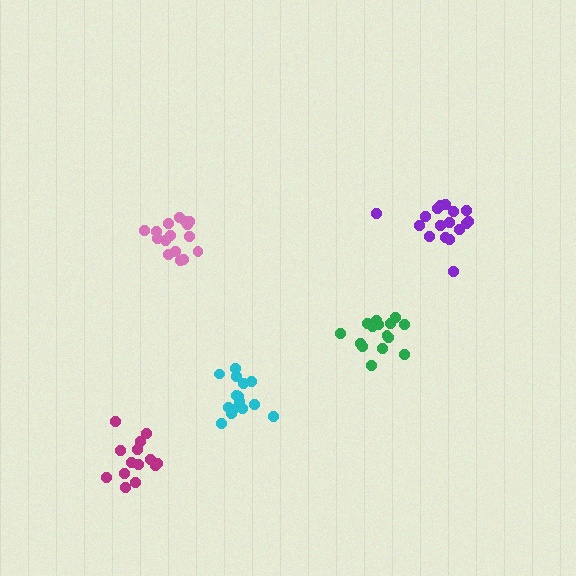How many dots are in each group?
Group 1: 14 dots, Group 2: 17 dots, Group 3: 16 dots, Group 4: 15 dots, Group 5: 15 dots (77 total).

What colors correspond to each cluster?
The clusters are colored: magenta, purple, pink, green, cyan.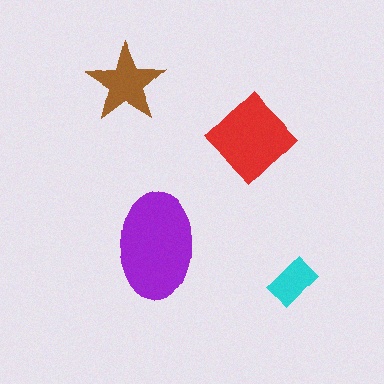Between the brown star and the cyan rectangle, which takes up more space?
The brown star.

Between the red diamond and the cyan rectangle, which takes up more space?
The red diamond.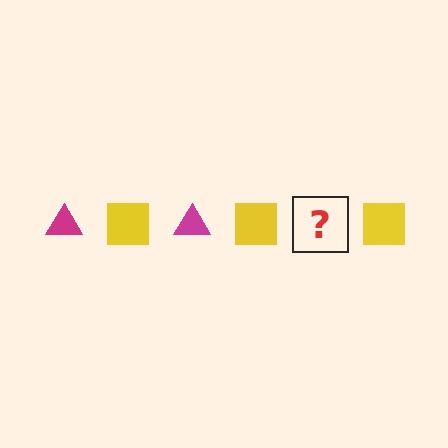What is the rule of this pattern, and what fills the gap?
The rule is that the pattern alternates between magenta triangle and yellow square. The gap should be filled with a magenta triangle.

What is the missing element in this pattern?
The missing element is a magenta triangle.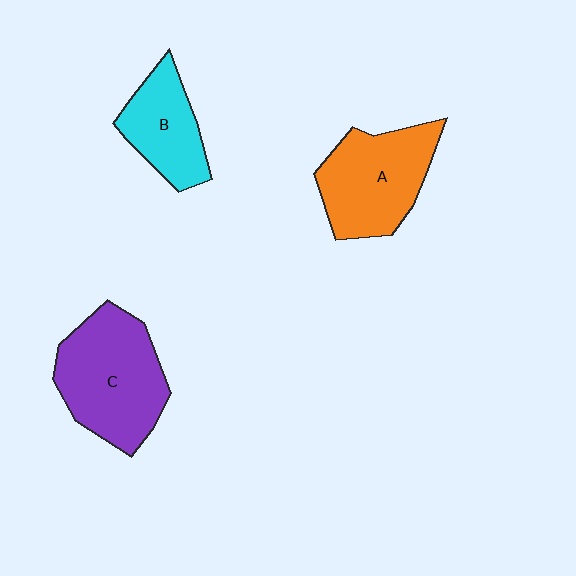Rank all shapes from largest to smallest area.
From largest to smallest: C (purple), A (orange), B (cyan).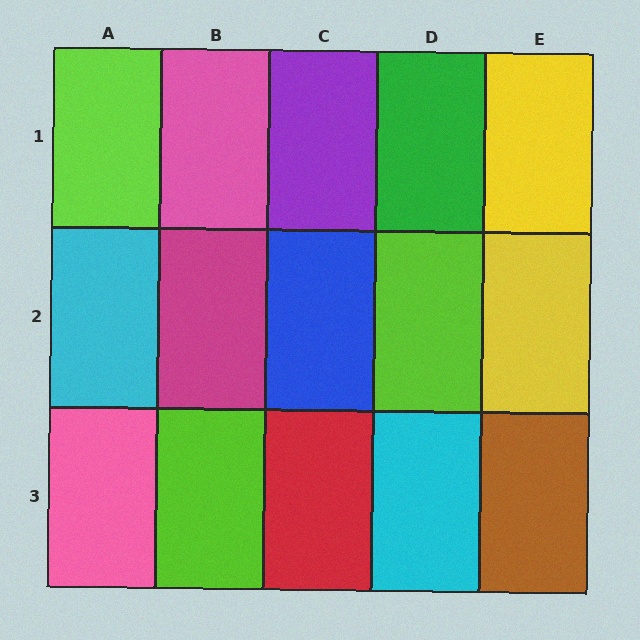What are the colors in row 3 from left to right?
Pink, lime, red, cyan, brown.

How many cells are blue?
1 cell is blue.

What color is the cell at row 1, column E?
Yellow.